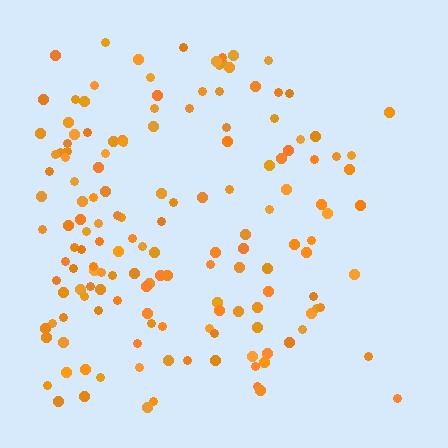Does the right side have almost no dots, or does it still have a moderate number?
Still a moderate number, just noticeably fewer than the left.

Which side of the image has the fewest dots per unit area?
The right.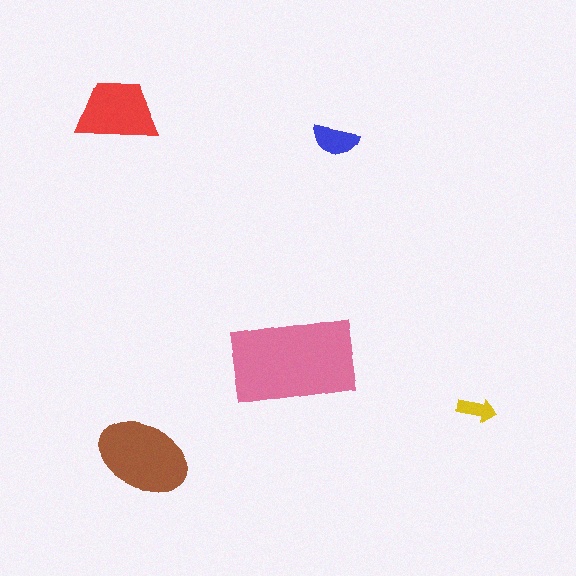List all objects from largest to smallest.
The pink rectangle, the brown ellipse, the red trapezoid, the blue semicircle, the yellow arrow.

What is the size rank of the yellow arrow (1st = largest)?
5th.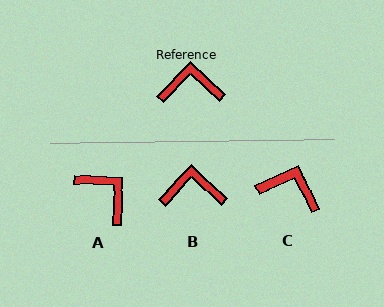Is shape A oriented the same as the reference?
No, it is off by about 49 degrees.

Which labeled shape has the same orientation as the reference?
B.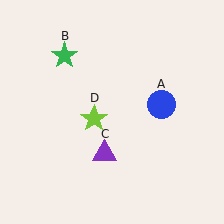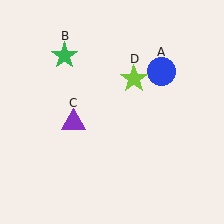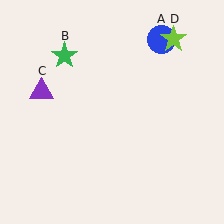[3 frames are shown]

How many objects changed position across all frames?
3 objects changed position: blue circle (object A), purple triangle (object C), lime star (object D).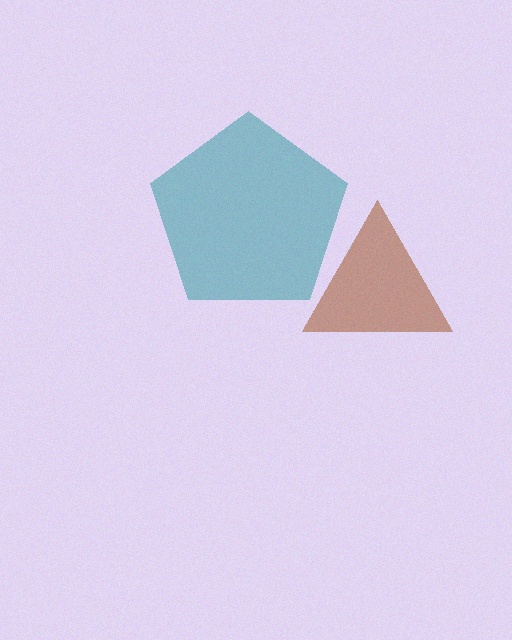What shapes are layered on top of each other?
The layered shapes are: a brown triangle, a teal pentagon.